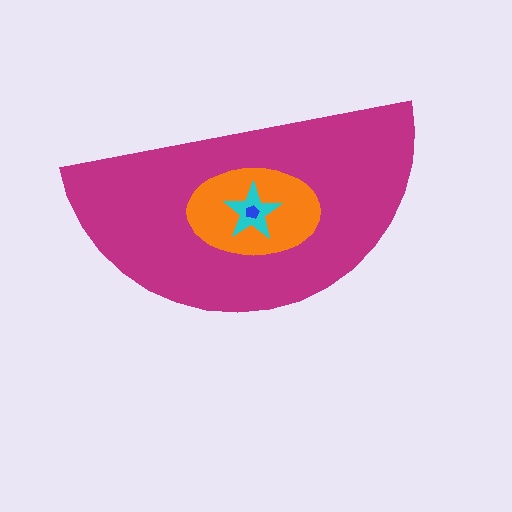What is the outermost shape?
The magenta semicircle.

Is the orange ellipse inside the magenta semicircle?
Yes.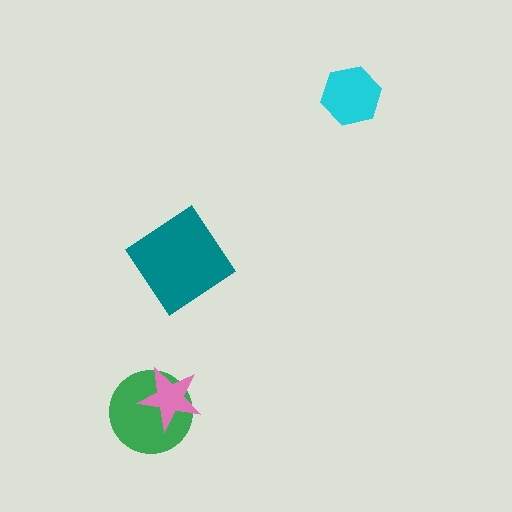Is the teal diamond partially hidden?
No, no other shape covers it.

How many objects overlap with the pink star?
1 object overlaps with the pink star.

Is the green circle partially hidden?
Yes, it is partially covered by another shape.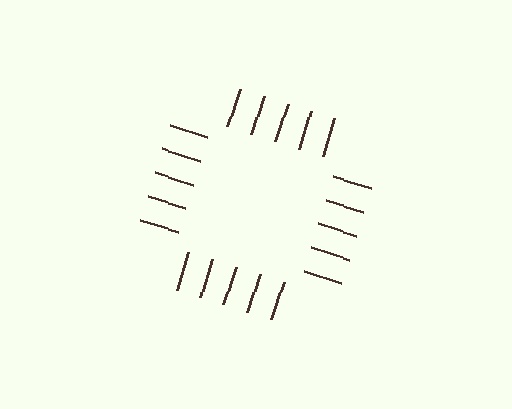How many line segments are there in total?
20 — 5 along each of the 4 edges.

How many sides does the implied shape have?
4 sides — the line-ends trace a square.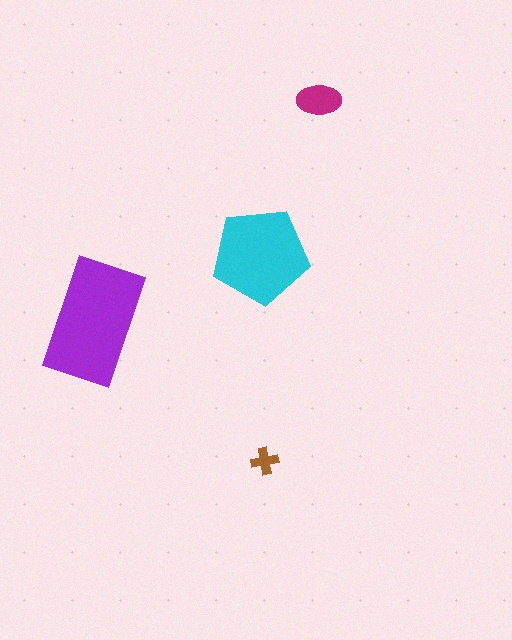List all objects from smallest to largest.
The brown cross, the magenta ellipse, the cyan pentagon, the purple rectangle.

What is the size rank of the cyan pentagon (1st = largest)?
2nd.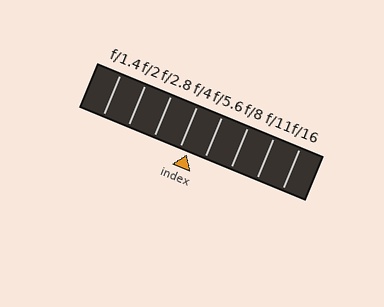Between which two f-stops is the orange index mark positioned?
The index mark is between f/4 and f/5.6.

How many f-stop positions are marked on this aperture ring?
There are 8 f-stop positions marked.